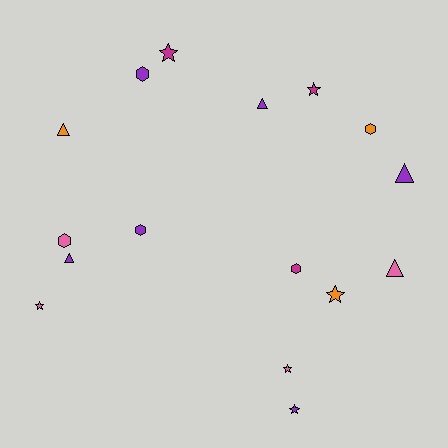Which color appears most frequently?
Purple, with 6 objects.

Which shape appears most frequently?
Star, with 6 objects.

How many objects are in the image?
There are 16 objects.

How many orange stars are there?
There is 1 orange star.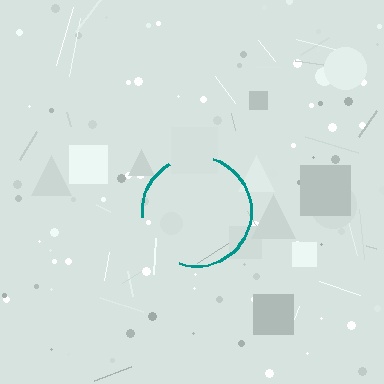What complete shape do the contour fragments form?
The contour fragments form a circle.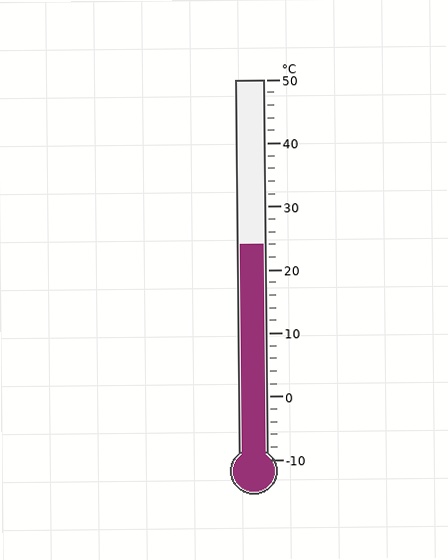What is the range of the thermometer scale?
The thermometer scale ranges from -10°C to 50°C.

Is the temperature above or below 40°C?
The temperature is below 40°C.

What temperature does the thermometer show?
The thermometer shows approximately 24°C.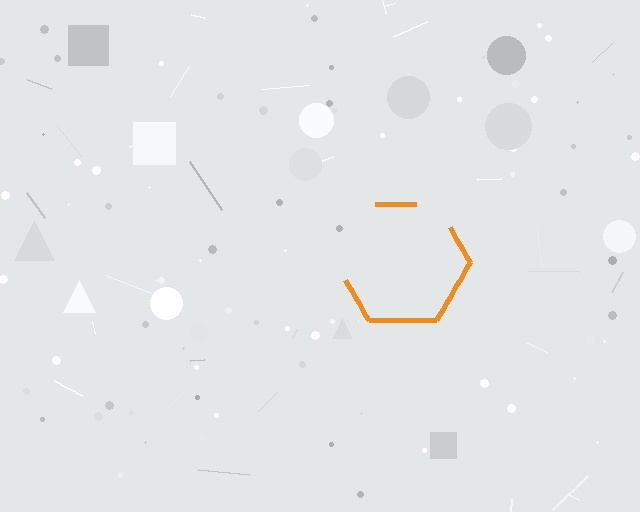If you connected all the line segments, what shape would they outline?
They would outline a hexagon.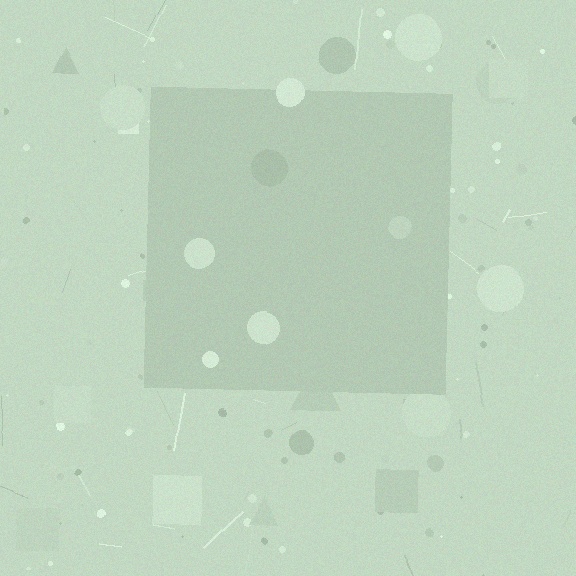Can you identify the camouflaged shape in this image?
The camouflaged shape is a square.